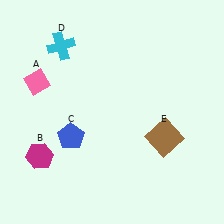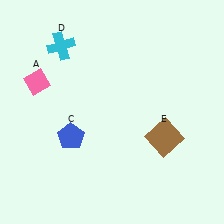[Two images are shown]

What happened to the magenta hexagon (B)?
The magenta hexagon (B) was removed in Image 2. It was in the bottom-left area of Image 1.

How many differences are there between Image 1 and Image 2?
There is 1 difference between the two images.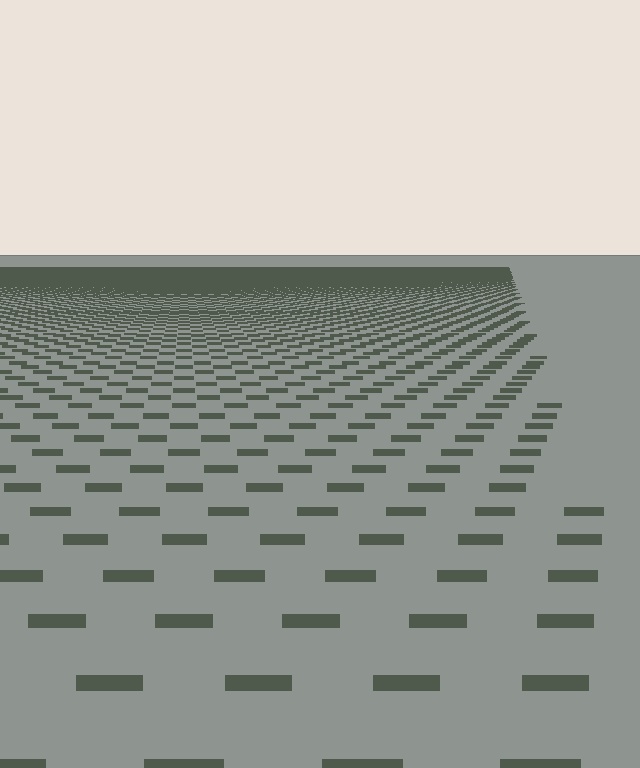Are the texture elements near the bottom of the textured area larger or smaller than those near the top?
Larger. Near the bottom, elements are closer to the viewer and appear at a bigger on-screen size.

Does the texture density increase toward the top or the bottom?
Density increases toward the top.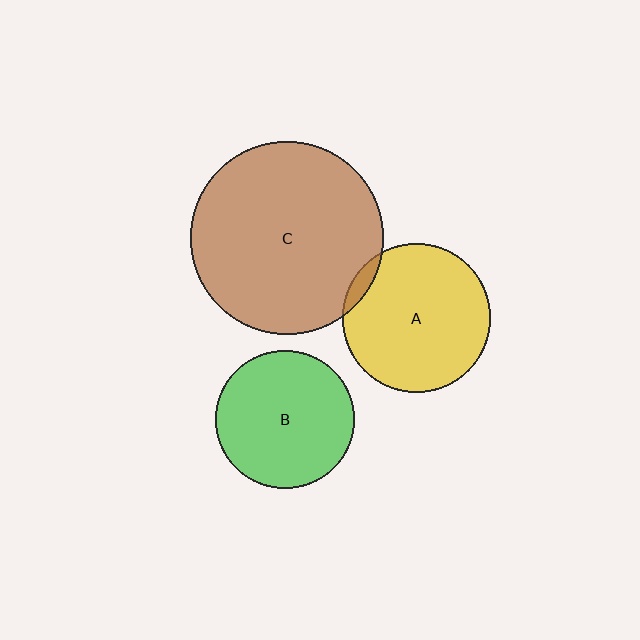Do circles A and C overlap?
Yes.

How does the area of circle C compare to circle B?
Approximately 2.0 times.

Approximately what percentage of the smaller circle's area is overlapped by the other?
Approximately 5%.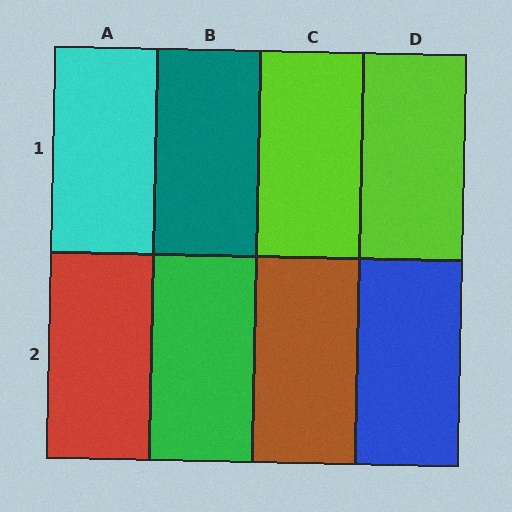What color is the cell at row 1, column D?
Lime.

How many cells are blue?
1 cell is blue.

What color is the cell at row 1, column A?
Cyan.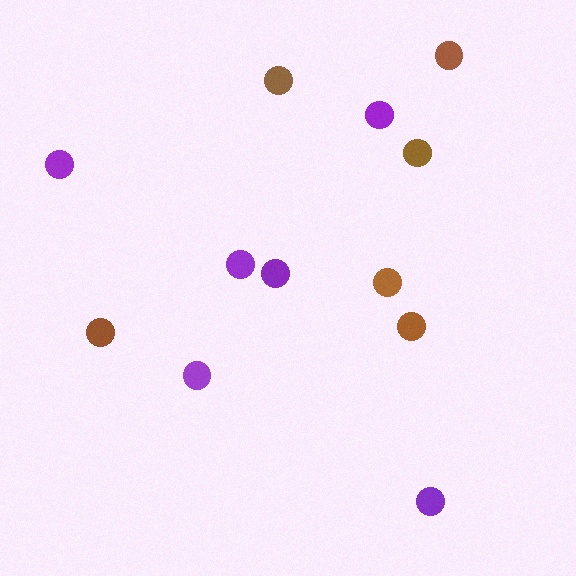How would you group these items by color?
There are 2 groups: one group of purple circles (6) and one group of brown circles (6).